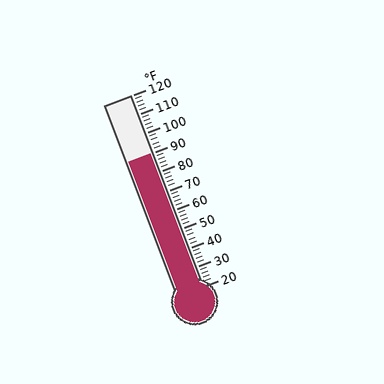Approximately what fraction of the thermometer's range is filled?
The thermometer is filled to approximately 70% of its range.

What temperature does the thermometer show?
The thermometer shows approximately 90°F.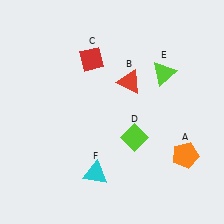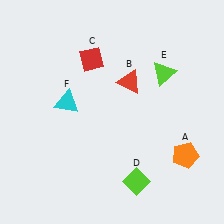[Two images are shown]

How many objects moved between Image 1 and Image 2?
2 objects moved between the two images.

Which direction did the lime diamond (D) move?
The lime diamond (D) moved down.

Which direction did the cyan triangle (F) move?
The cyan triangle (F) moved up.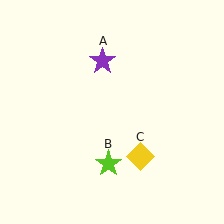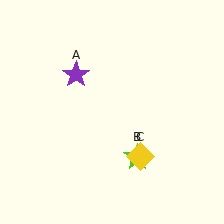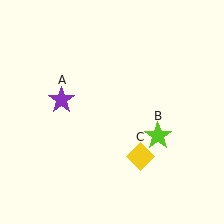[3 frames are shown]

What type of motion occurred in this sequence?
The purple star (object A), lime star (object B) rotated counterclockwise around the center of the scene.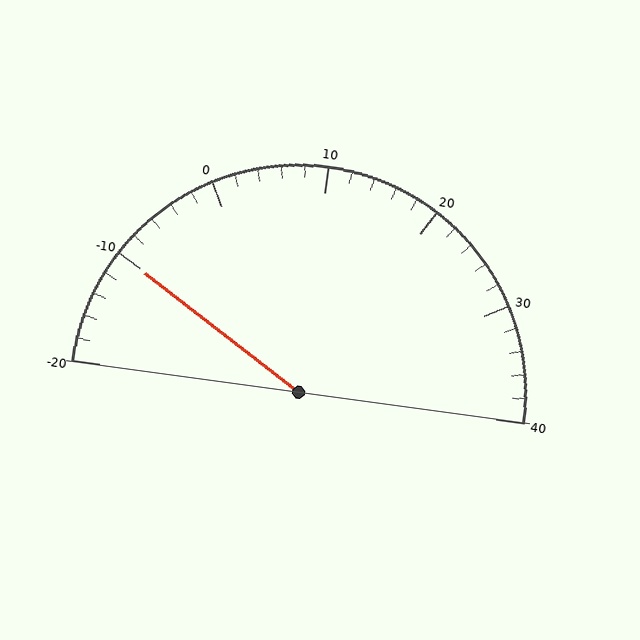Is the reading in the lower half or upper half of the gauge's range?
The reading is in the lower half of the range (-20 to 40).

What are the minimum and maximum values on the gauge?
The gauge ranges from -20 to 40.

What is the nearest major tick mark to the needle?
The nearest major tick mark is -10.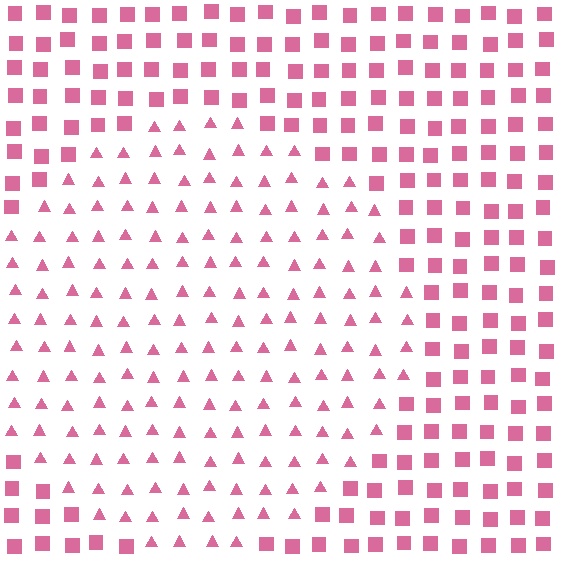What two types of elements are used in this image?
The image uses triangles inside the circle region and squares outside it.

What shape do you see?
I see a circle.